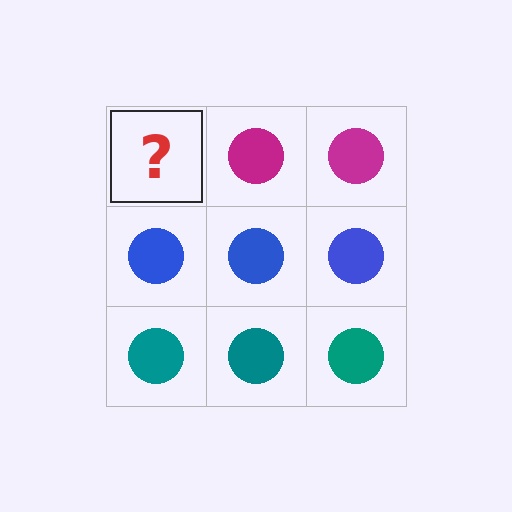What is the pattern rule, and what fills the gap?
The rule is that each row has a consistent color. The gap should be filled with a magenta circle.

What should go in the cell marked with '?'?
The missing cell should contain a magenta circle.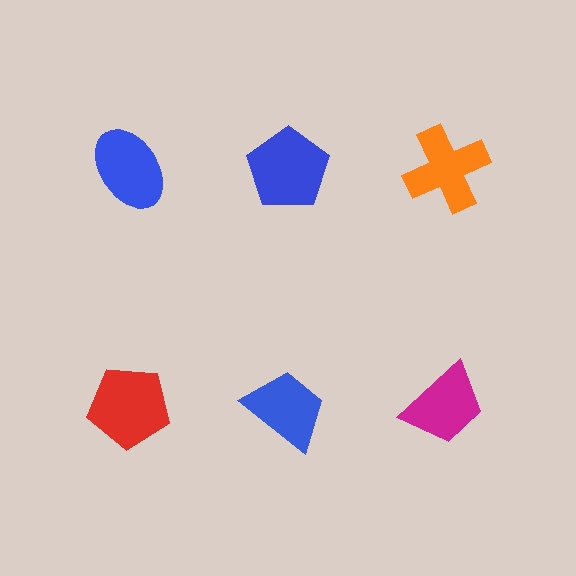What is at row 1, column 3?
An orange cross.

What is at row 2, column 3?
A magenta trapezoid.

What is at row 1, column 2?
A blue pentagon.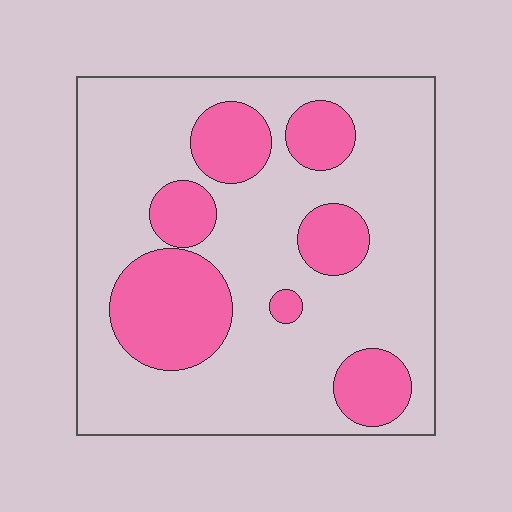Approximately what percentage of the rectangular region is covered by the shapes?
Approximately 25%.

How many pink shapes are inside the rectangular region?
7.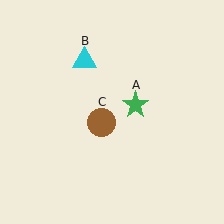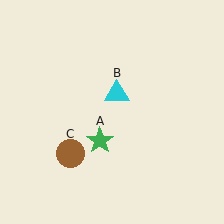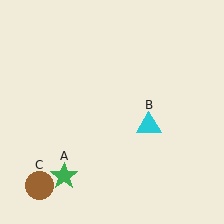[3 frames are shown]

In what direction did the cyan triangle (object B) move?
The cyan triangle (object B) moved down and to the right.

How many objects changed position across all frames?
3 objects changed position: green star (object A), cyan triangle (object B), brown circle (object C).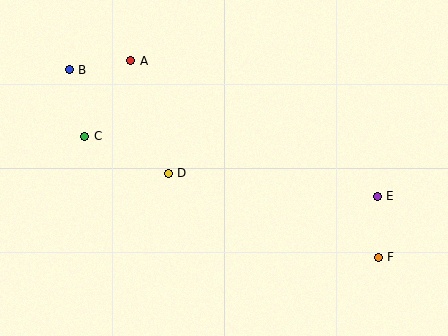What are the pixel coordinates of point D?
Point D is at (168, 173).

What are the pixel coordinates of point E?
Point E is at (377, 196).